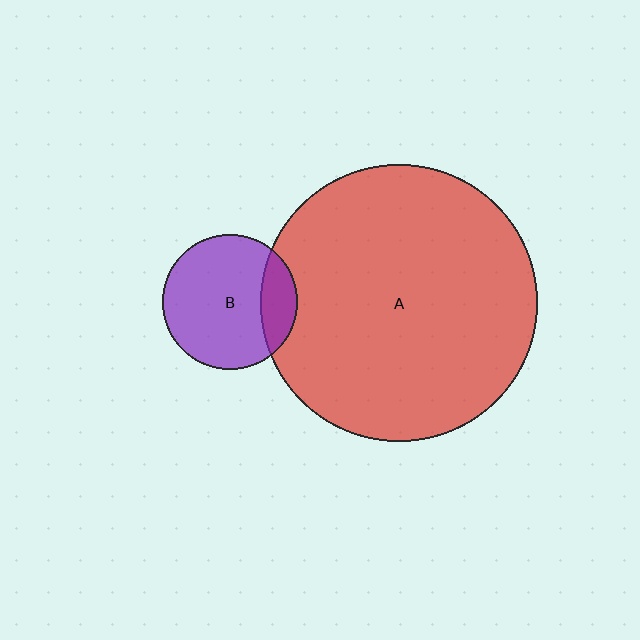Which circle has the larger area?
Circle A (red).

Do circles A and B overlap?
Yes.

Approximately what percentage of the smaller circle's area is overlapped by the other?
Approximately 20%.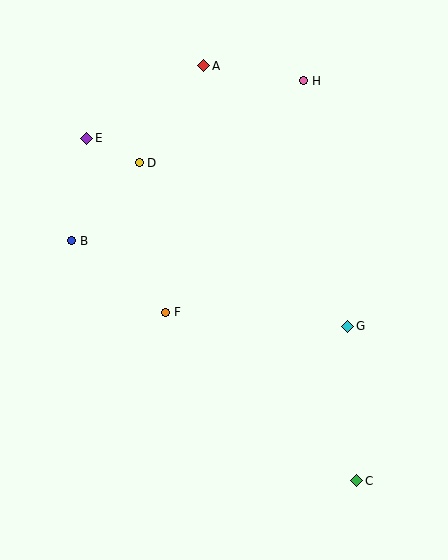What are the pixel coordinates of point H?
Point H is at (304, 81).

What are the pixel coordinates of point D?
Point D is at (139, 163).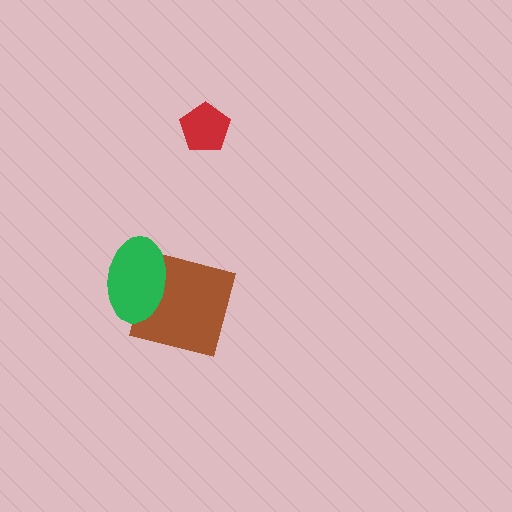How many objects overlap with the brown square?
1 object overlaps with the brown square.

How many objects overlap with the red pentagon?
0 objects overlap with the red pentagon.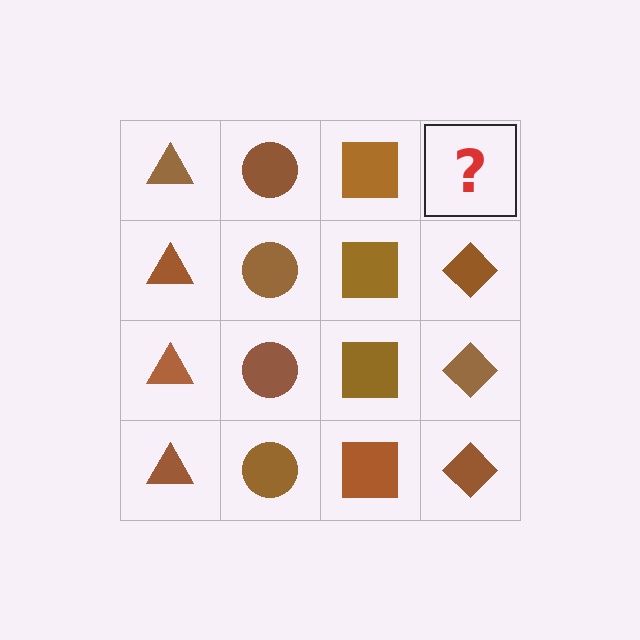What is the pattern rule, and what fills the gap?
The rule is that each column has a consistent shape. The gap should be filled with a brown diamond.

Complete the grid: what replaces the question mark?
The question mark should be replaced with a brown diamond.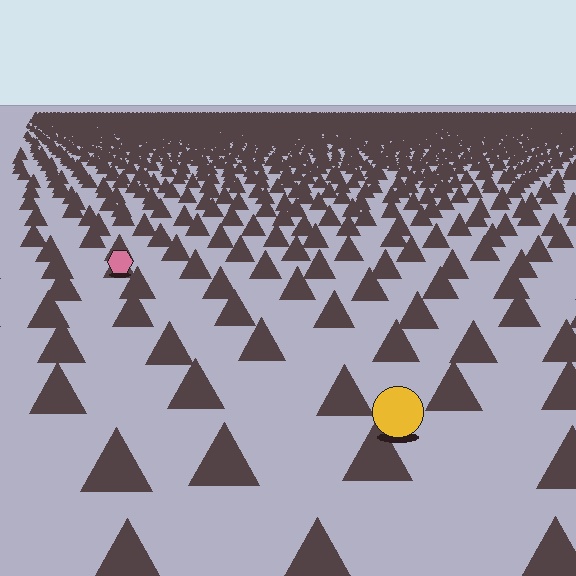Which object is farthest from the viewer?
The pink hexagon is farthest from the viewer. It appears smaller and the ground texture around it is denser.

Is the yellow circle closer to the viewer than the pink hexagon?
Yes. The yellow circle is closer — you can tell from the texture gradient: the ground texture is coarser near it.